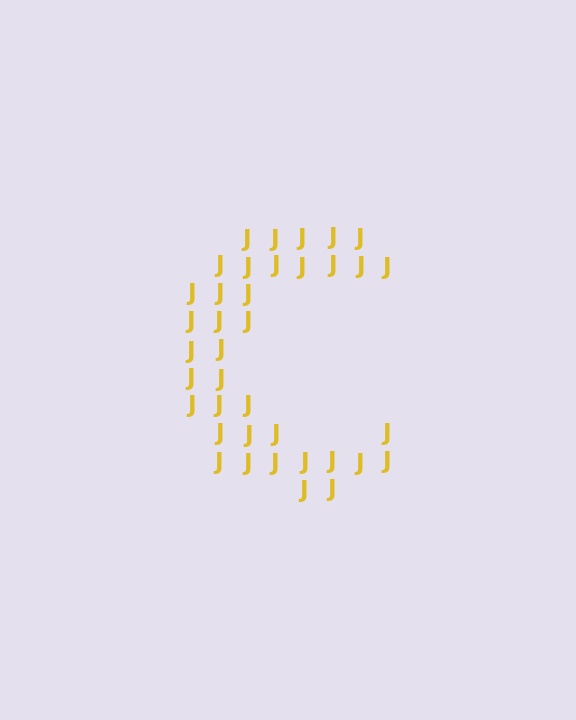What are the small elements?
The small elements are letter J's.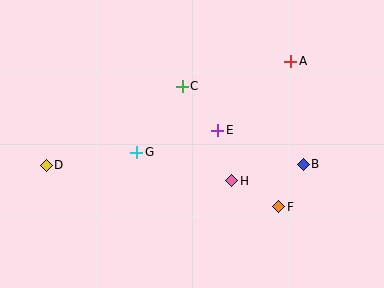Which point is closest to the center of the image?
Point E at (218, 130) is closest to the center.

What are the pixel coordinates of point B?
Point B is at (303, 165).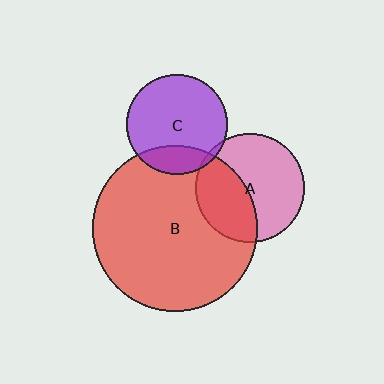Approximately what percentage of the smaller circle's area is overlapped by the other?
Approximately 20%.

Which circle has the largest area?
Circle B (red).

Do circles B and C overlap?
Yes.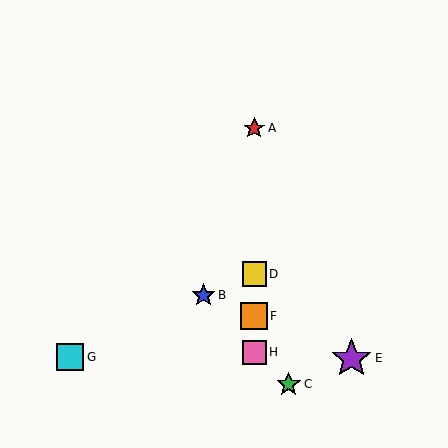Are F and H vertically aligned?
Yes, both are at x≈254.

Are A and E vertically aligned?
No, A is at x≈254 and E is at x≈352.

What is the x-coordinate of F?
Object F is at x≈254.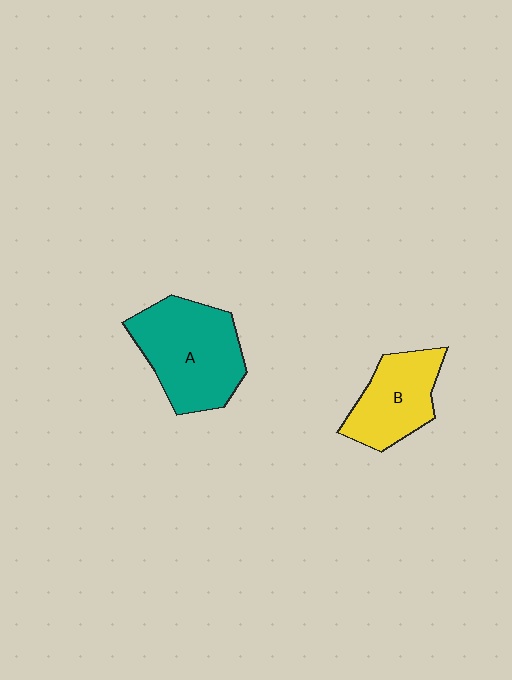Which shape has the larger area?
Shape A (teal).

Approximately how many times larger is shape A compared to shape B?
Approximately 1.5 times.